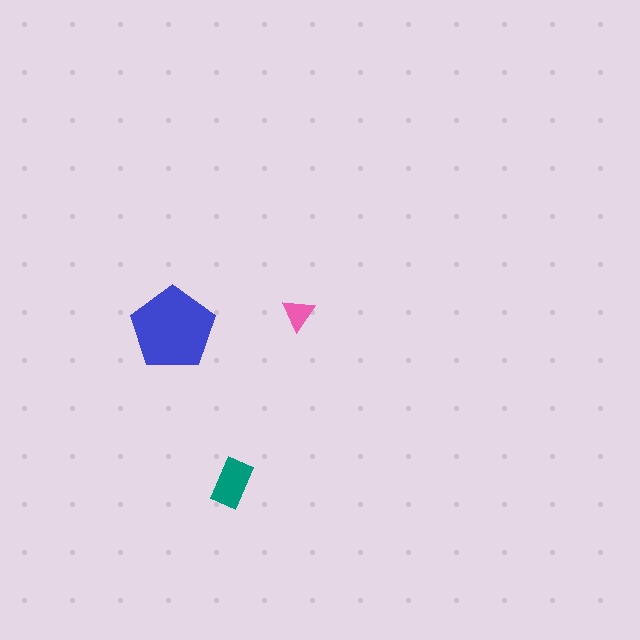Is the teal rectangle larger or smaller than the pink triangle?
Larger.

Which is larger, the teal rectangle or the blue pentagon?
The blue pentagon.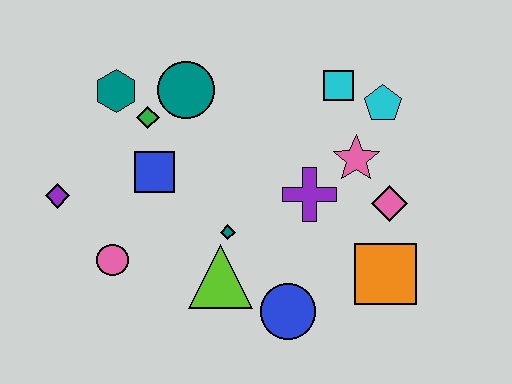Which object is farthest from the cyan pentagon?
The purple diamond is farthest from the cyan pentagon.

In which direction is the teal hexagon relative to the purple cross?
The teal hexagon is to the left of the purple cross.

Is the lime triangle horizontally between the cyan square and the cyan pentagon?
No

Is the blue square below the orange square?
No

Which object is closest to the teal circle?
The green diamond is closest to the teal circle.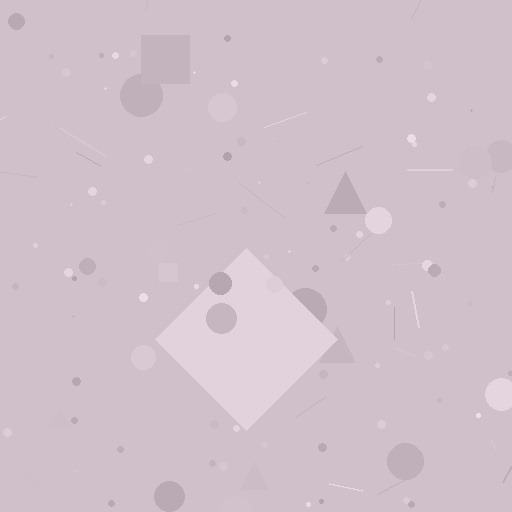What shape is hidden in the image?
A diamond is hidden in the image.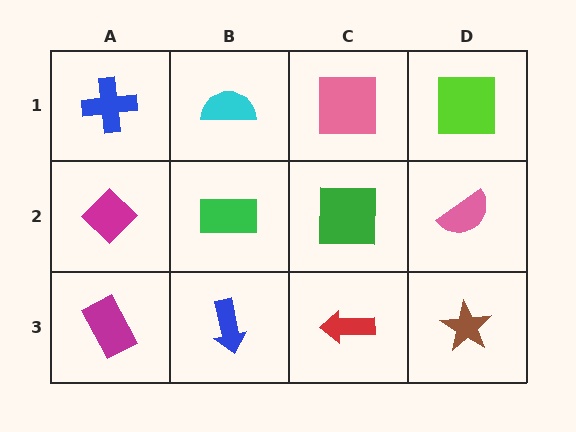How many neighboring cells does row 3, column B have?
3.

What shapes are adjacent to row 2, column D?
A lime square (row 1, column D), a brown star (row 3, column D), a green square (row 2, column C).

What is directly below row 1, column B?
A green rectangle.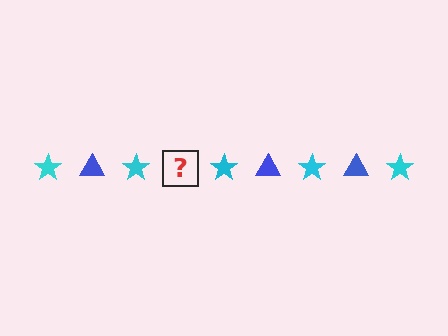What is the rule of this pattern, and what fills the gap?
The rule is that the pattern alternates between cyan star and blue triangle. The gap should be filled with a blue triangle.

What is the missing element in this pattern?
The missing element is a blue triangle.